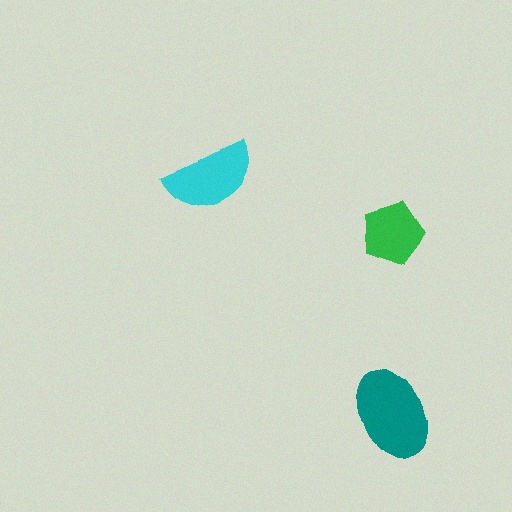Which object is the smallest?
The green pentagon.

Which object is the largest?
The teal ellipse.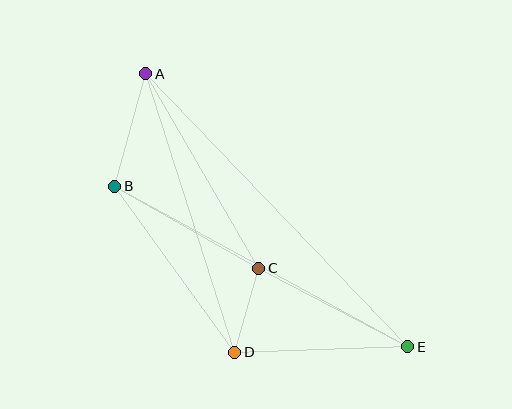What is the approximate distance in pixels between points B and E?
The distance between B and E is approximately 334 pixels.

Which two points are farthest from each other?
Points A and E are farthest from each other.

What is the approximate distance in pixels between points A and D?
The distance between A and D is approximately 293 pixels.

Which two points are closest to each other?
Points C and D are closest to each other.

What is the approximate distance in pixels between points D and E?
The distance between D and E is approximately 173 pixels.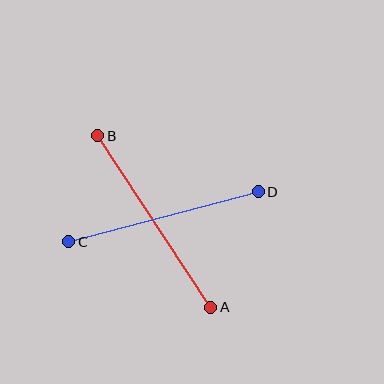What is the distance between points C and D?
The distance is approximately 196 pixels.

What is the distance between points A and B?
The distance is approximately 205 pixels.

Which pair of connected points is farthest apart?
Points A and B are farthest apart.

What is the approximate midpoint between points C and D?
The midpoint is at approximately (164, 217) pixels.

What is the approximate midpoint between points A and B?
The midpoint is at approximately (154, 222) pixels.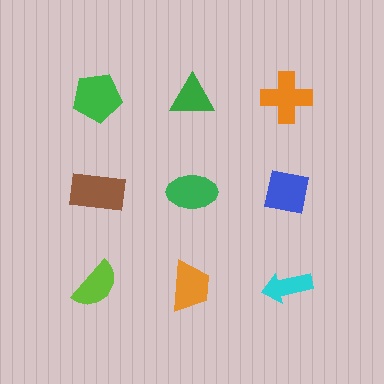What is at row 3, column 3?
A cyan arrow.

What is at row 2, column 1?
A brown rectangle.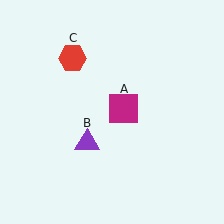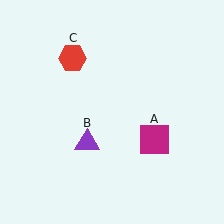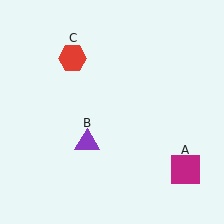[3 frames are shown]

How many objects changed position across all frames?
1 object changed position: magenta square (object A).